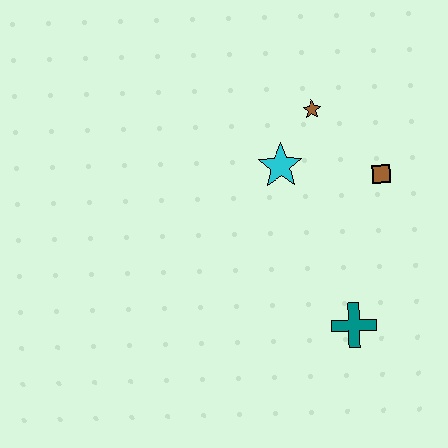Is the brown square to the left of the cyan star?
No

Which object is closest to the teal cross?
The brown square is closest to the teal cross.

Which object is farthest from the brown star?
The teal cross is farthest from the brown star.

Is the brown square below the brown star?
Yes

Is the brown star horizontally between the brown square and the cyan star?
Yes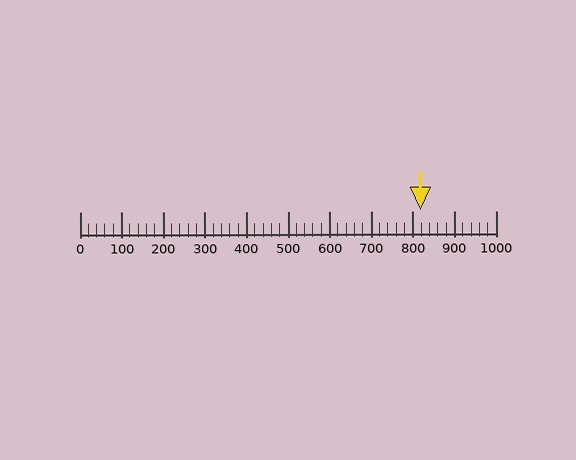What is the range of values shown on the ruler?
The ruler shows values from 0 to 1000.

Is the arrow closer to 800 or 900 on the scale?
The arrow is closer to 800.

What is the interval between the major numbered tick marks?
The major tick marks are spaced 100 units apart.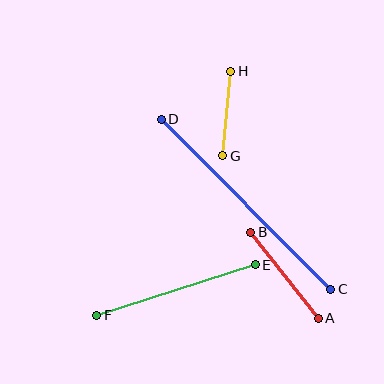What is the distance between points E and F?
The distance is approximately 166 pixels.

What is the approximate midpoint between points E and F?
The midpoint is at approximately (176, 290) pixels.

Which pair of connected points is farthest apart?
Points C and D are farthest apart.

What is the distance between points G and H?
The distance is approximately 85 pixels.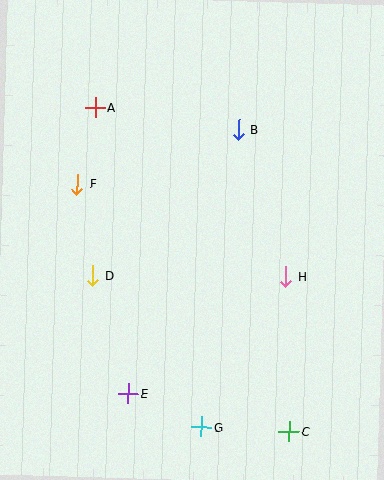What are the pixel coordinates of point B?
Point B is at (239, 129).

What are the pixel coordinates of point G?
Point G is at (201, 427).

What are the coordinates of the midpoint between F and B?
The midpoint between F and B is at (158, 157).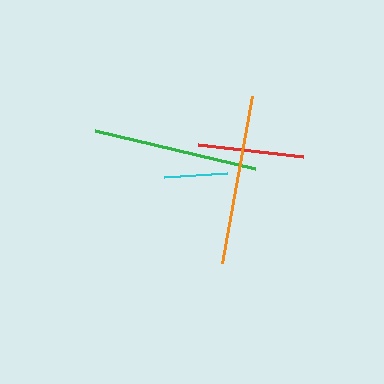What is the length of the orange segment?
The orange segment is approximately 170 pixels long.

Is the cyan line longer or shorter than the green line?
The green line is longer than the cyan line.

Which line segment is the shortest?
The cyan line is the shortest at approximately 63 pixels.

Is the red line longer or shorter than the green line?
The green line is longer than the red line.